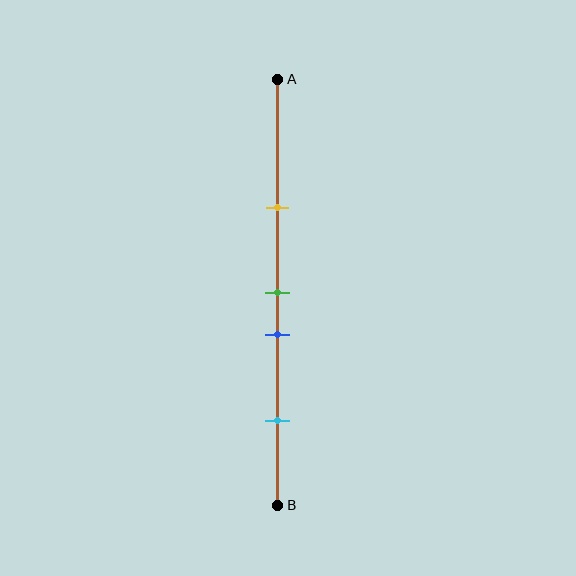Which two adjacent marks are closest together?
The green and blue marks are the closest adjacent pair.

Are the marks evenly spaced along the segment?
No, the marks are not evenly spaced.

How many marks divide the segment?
There are 4 marks dividing the segment.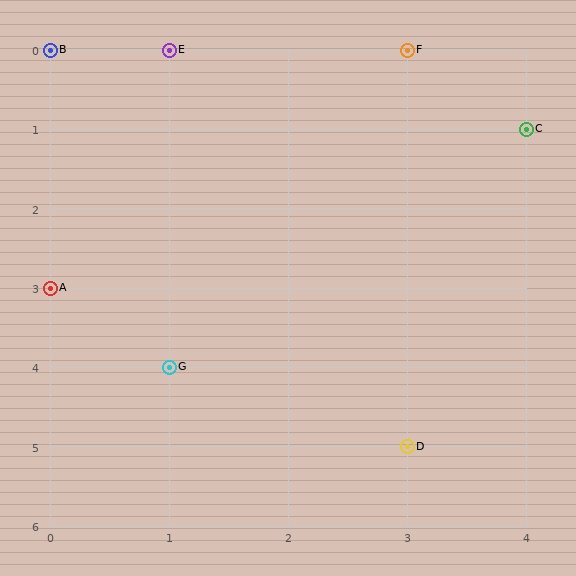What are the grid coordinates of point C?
Point C is at grid coordinates (4, 1).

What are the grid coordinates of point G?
Point G is at grid coordinates (1, 4).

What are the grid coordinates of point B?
Point B is at grid coordinates (0, 0).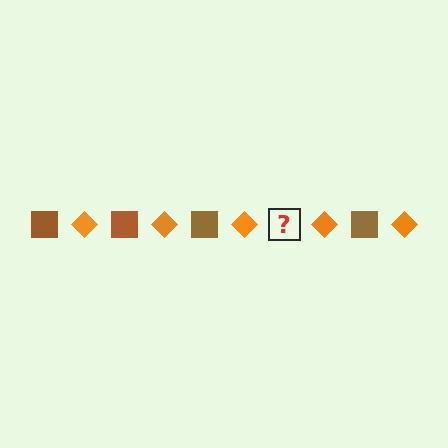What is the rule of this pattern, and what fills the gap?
The rule is that the pattern alternates between brown square and orange diamond. The gap should be filled with a brown square.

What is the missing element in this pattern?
The missing element is a brown square.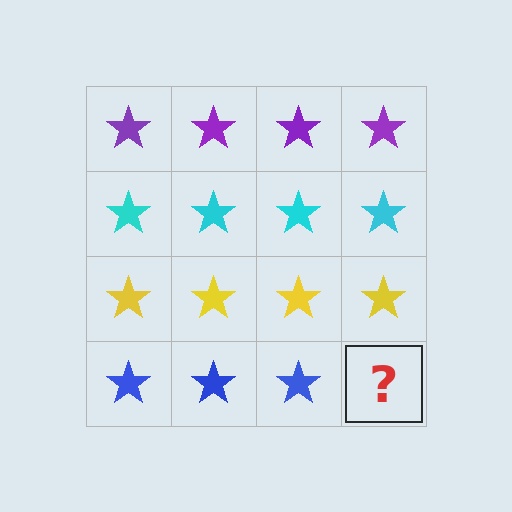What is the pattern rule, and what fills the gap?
The rule is that each row has a consistent color. The gap should be filled with a blue star.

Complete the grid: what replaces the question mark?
The question mark should be replaced with a blue star.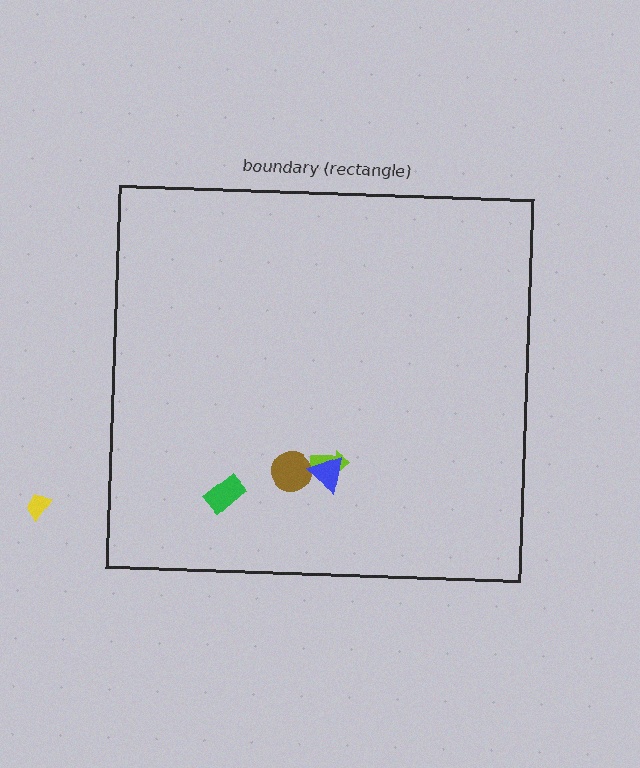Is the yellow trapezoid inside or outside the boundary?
Outside.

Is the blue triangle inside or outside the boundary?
Inside.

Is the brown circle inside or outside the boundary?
Inside.